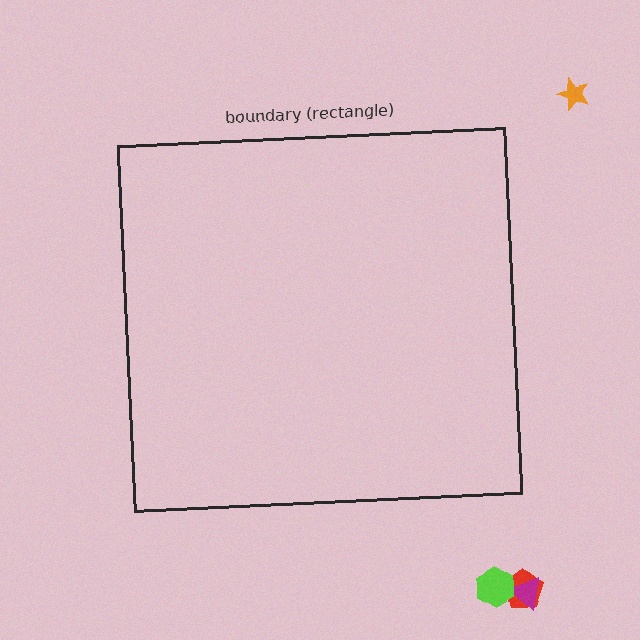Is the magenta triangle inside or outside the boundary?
Outside.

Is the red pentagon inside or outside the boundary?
Outside.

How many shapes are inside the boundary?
0 inside, 4 outside.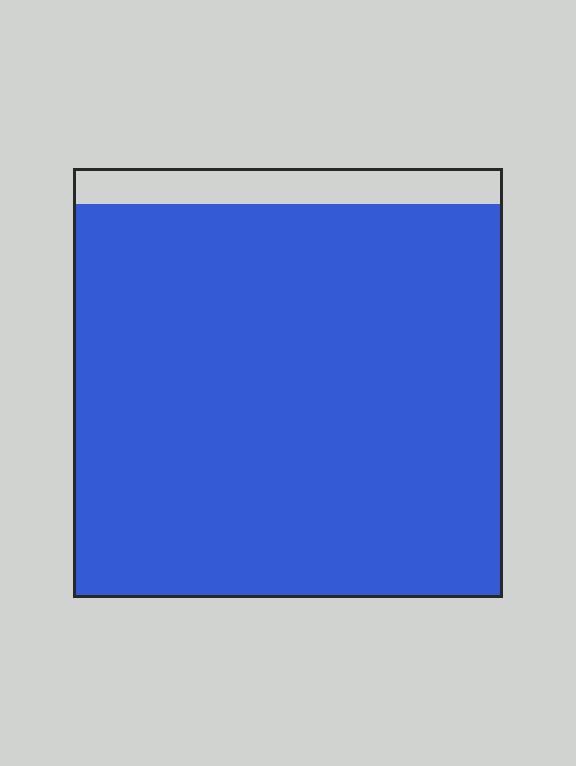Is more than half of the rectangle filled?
Yes.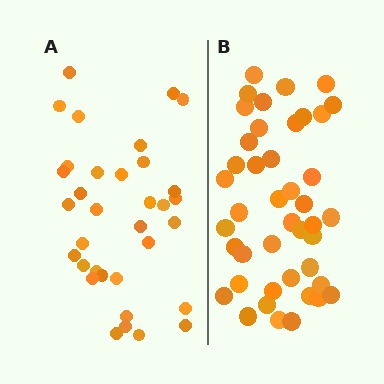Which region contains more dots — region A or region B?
Region B (the right region) has more dots.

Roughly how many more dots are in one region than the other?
Region B has roughly 8 or so more dots than region A.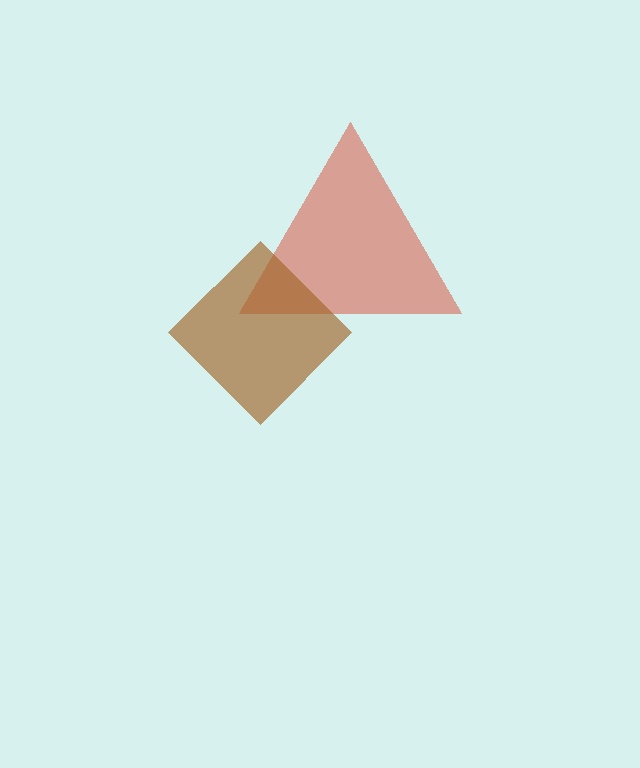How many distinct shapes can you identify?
There are 2 distinct shapes: a red triangle, a brown diamond.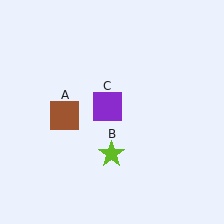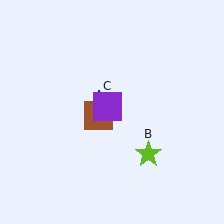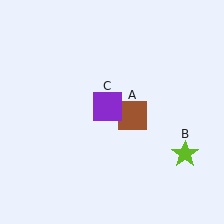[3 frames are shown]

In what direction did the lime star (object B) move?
The lime star (object B) moved right.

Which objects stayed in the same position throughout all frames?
Purple square (object C) remained stationary.